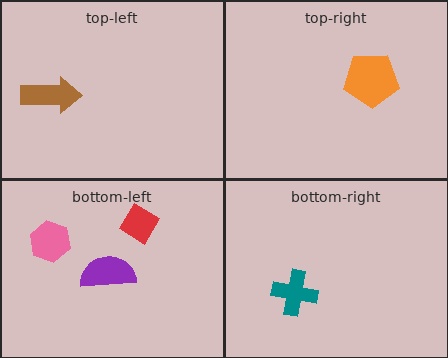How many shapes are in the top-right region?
1.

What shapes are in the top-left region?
The brown arrow.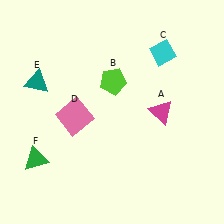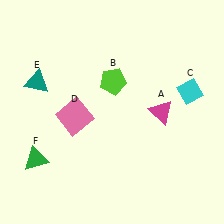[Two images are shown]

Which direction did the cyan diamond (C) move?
The cyan diamond (C) moved down.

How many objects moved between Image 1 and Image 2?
1 object moved between the two images.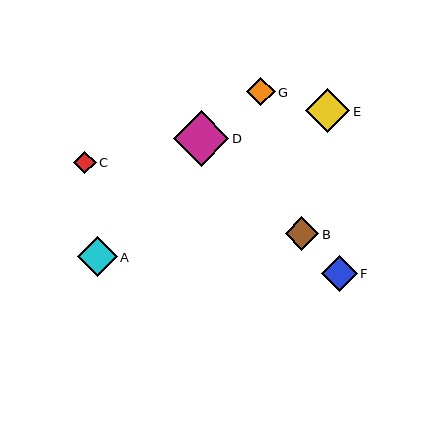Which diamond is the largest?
Diamond D is the largest with a size of approximately 55 pixels.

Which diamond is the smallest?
Diamond C is the smallest with a size of approximately 23 pixels.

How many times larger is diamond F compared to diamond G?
Diamond F is approximately 1.2 times the size of diamond G.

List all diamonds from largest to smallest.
From largest to smallest: D, E, A, F, B, G, C.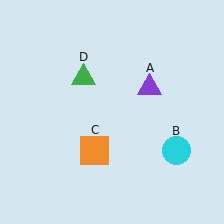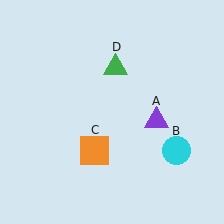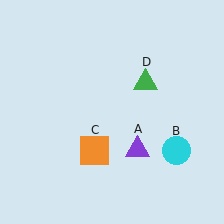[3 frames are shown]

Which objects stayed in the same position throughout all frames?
Cyan circle (object B) and orange square (object C) remained stationary.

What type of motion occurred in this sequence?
The purple triangle (object A), green triangle (object D) rotated clockwise around the center of the scene.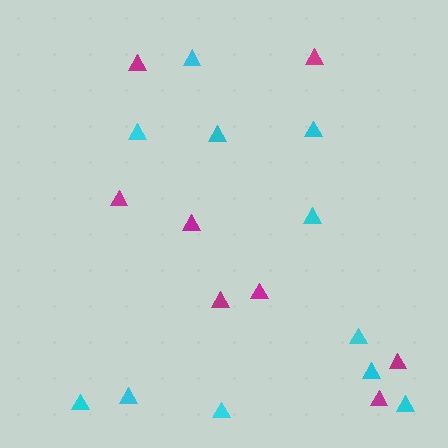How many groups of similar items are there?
There are 2 groups: one group of magenta triangles (8) and one group of cyan triangles (11).